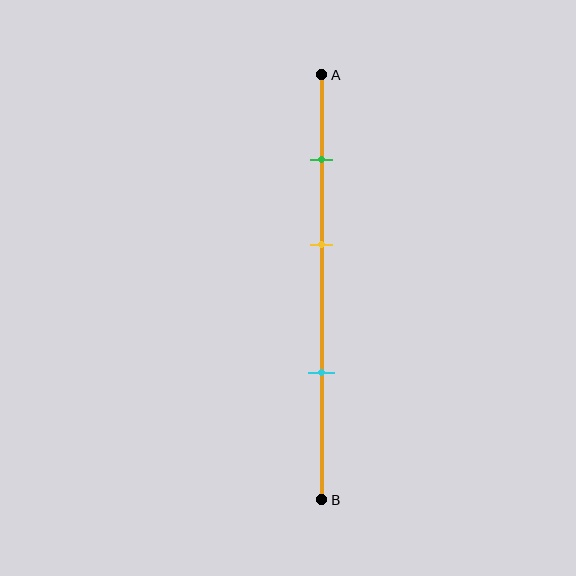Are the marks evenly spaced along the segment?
Yes, the marks are approximately evenly spaced.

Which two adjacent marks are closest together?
The green and yellow marks are the closest adjacent pair.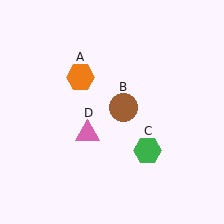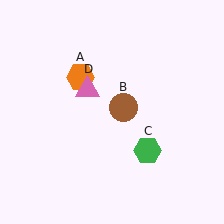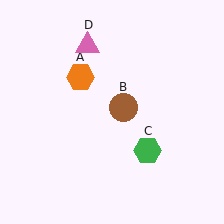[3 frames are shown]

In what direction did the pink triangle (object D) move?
The pink triangle (object D) moved up.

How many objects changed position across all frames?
1 object changed position: pink triangle (object D).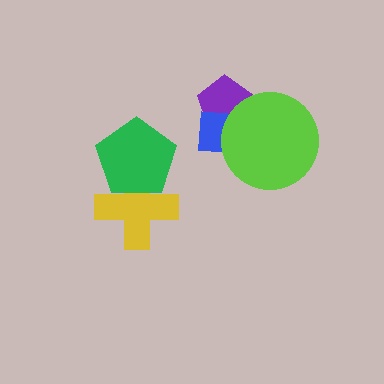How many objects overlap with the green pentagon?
1 object overlaps with the green pentagon.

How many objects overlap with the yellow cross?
1 object overlaps with the yellow cross.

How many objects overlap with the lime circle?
2 objects overlap with the lime circle.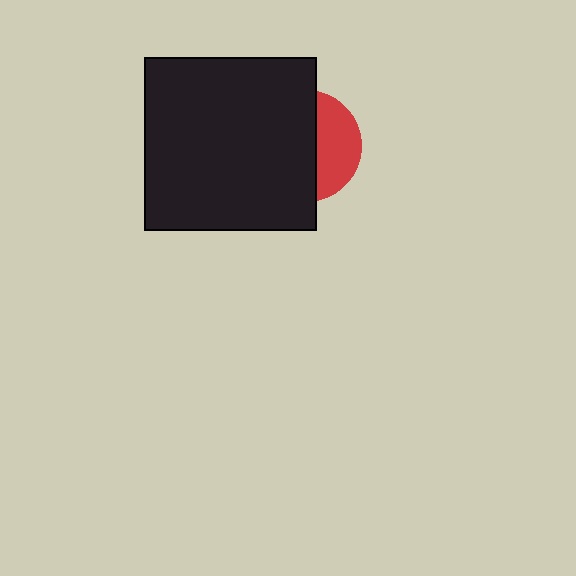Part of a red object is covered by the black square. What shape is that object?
It is a circle.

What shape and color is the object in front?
The object in front is a black square.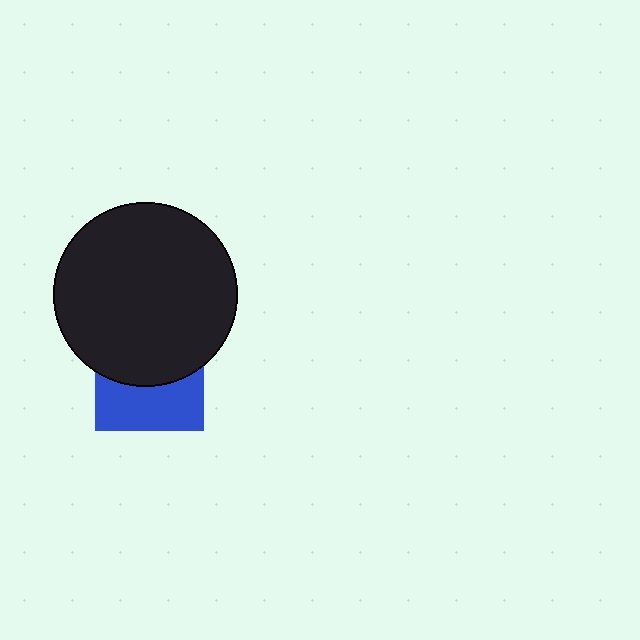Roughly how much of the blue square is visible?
About half of it is visible (roughly 46%).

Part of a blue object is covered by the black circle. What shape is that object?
It is a square.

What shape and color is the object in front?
The object in front is a black circle.